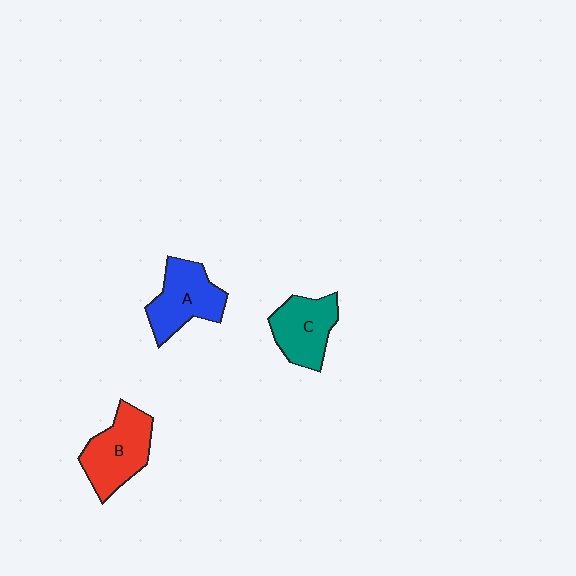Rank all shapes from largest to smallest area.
From largest to smallest: B (red), A (blue), C (teal).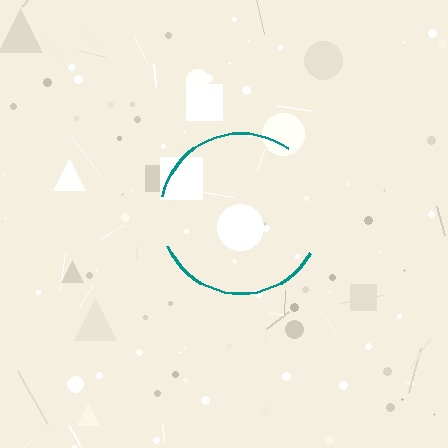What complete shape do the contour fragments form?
The contour fragments form a circle.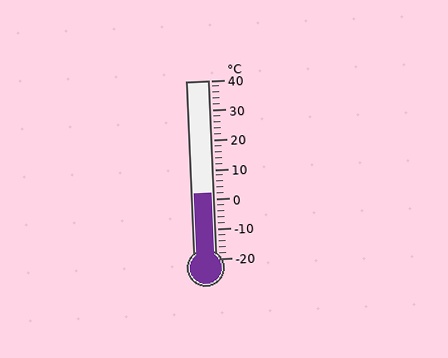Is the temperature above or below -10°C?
The temperature is above -10°C.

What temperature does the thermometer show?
The thermometer shows approximately 2°C.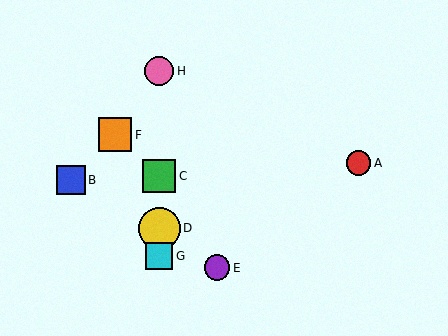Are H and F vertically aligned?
No, H is at x≈159 and F is at x≈115.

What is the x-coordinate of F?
Object F is at x≈115.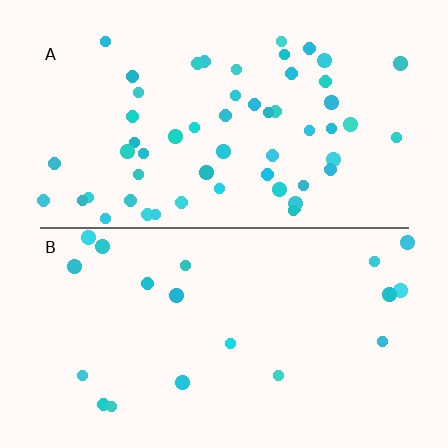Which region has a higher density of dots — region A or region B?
A (the top).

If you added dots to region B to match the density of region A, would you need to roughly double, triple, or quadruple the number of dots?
Approximately triple.